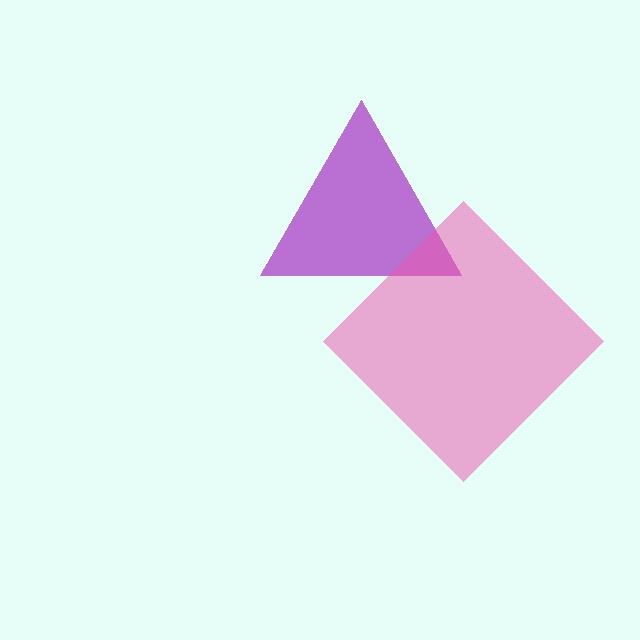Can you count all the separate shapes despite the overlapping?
Yes, there are 2 separate shapes.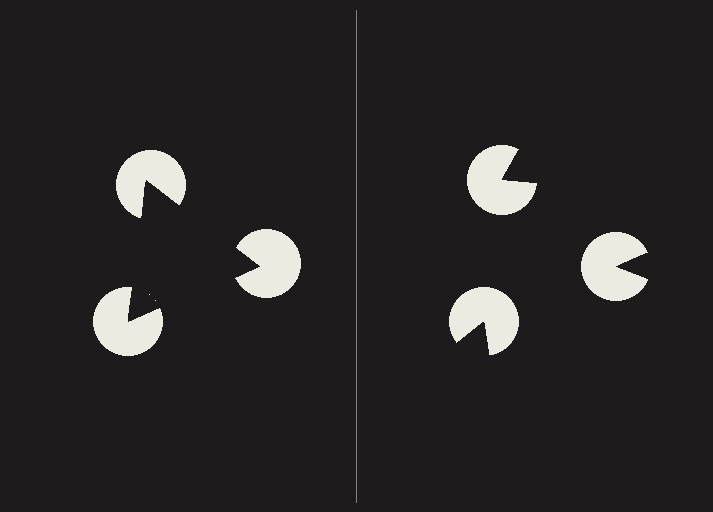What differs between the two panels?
The pac-man discs are positioned identically on both sides; only the wedge orientations differ. On the left they align to a triangle; on the right they are misaligned.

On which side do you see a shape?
An illusory triangle appears on the left side. On the right side the wedge cuts are rotated, so no coherent shape forms.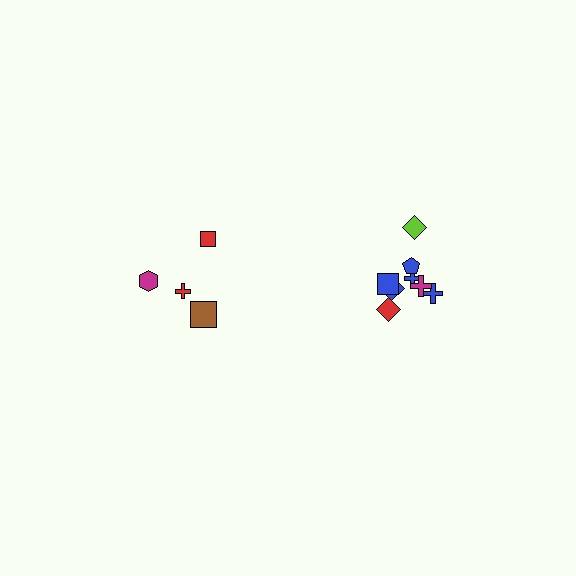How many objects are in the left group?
There are 4 objects.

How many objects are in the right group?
There are 8 objects.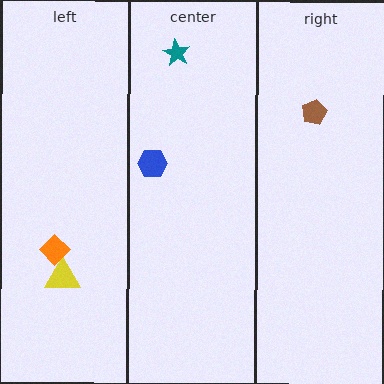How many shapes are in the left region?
2.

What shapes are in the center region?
The blue hexagon, the teal star.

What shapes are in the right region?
The brown pentagon.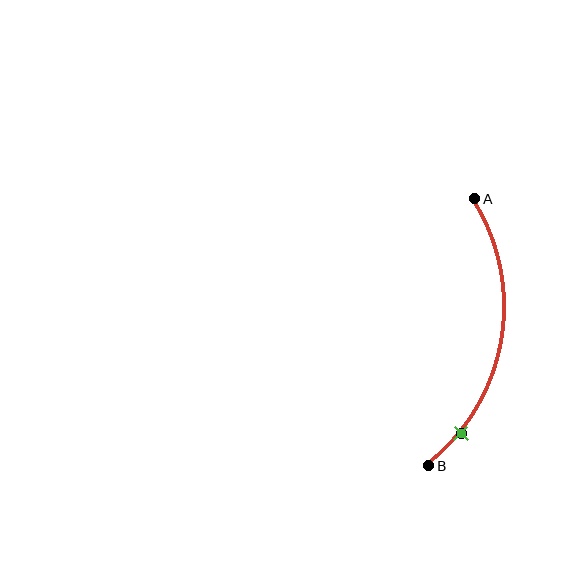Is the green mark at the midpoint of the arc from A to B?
No. The green mark lies on the arc but is closer to endpoint B. The arc midpoint would be at the point on the curve equidistant along the arc from both A and B.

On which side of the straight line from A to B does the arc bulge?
The arc bulges to the right of the straight line connecting A and B.